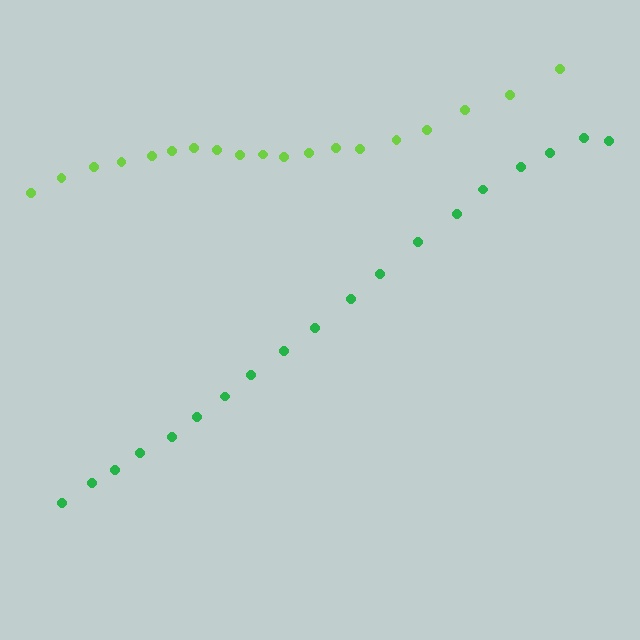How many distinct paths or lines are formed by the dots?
There are 2 distinct paths.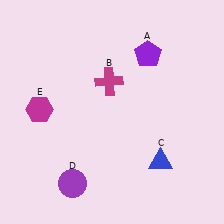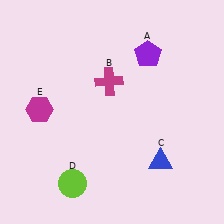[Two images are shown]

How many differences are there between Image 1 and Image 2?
There is 1 difference between the two images.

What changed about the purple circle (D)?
In Image 1, D is purple. In Image 2, it changed to lime.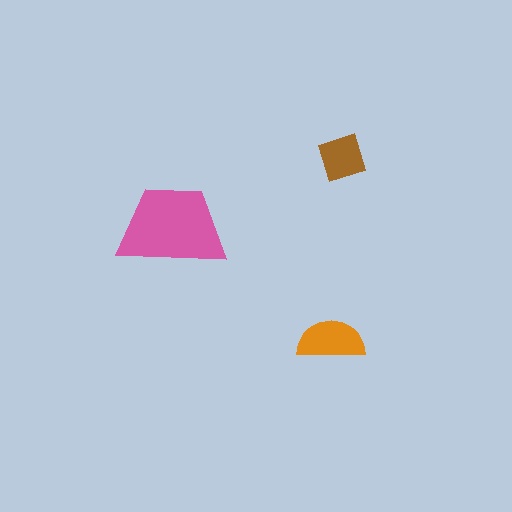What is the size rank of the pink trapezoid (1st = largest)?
1st.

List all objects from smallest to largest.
The brown diamond, the orange semicircle, the pink trapezoid.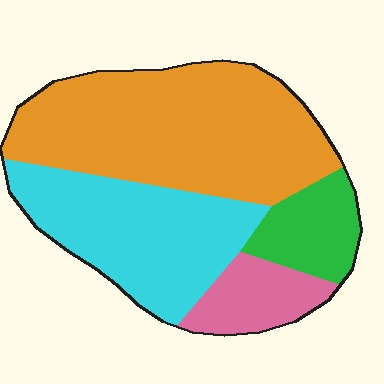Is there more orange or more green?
Orange.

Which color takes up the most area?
Orange, at roughly 45%.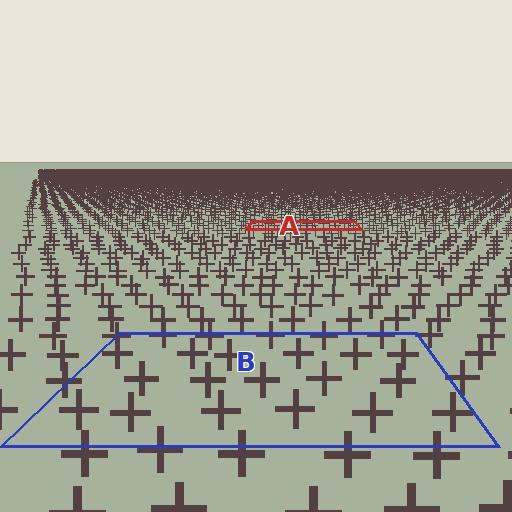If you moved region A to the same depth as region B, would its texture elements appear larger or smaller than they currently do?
They would appear larger. At a closer depth, the same texture elements are projected at a bigger on-screen size.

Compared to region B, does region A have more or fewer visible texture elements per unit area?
Region A has more texture elements per unit area — they are packed more densely because it is farther away.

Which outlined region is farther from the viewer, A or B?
Region A is farther from the viewer — the texture elements inside it appear smaller and more densely packed.